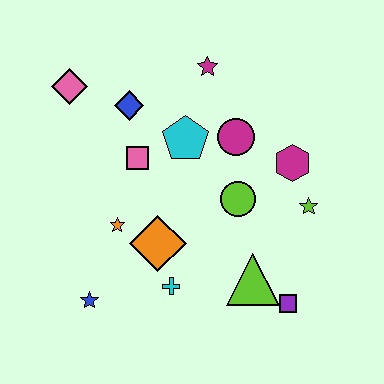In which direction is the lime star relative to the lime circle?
The lime star is to the right of the lime circle.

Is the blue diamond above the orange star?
Yes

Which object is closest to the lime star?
The magenta hexagon is closest to the lime star.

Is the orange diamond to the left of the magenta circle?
Yes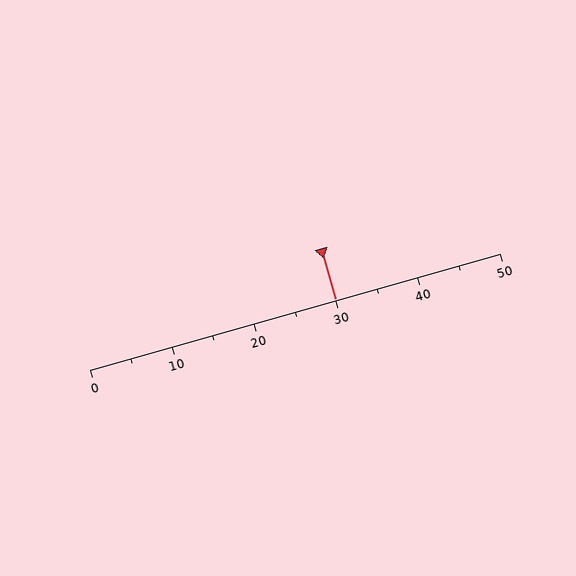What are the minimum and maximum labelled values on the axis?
The axis runs from 0 to 50.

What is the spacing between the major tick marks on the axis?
The major ticks are spaced 10 apart.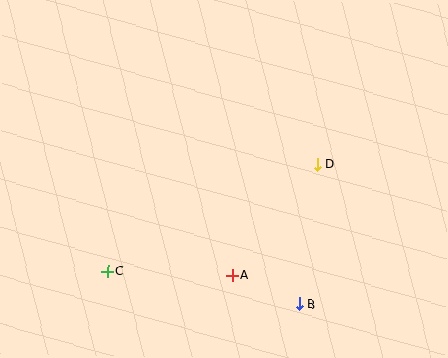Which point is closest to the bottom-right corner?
Point B is closest to the bottom-right corner.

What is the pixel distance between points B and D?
The distance between B and D is 141 pixels.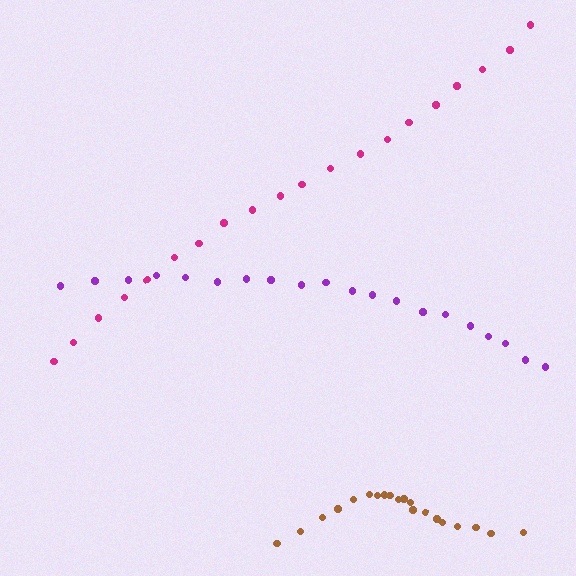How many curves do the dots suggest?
There are 3 distinct paths.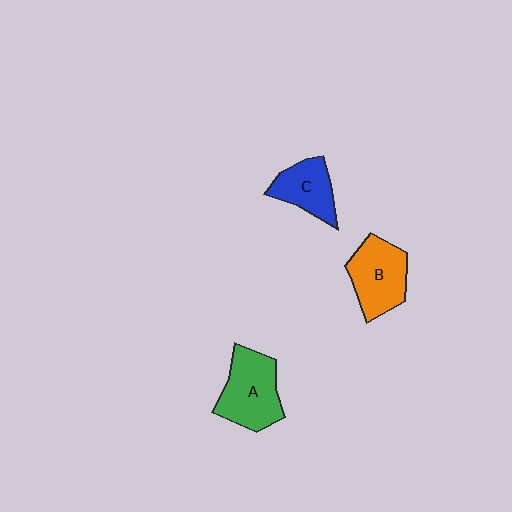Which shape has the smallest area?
Shape C (blue).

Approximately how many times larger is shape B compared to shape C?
Approximately 1.3 times.